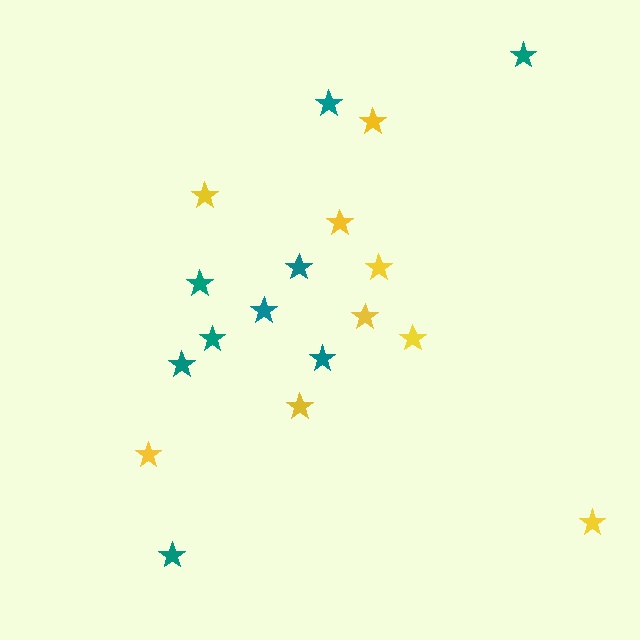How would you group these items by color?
There are 2 groups: one group of teal stars (9) and one group of yellow stars (9).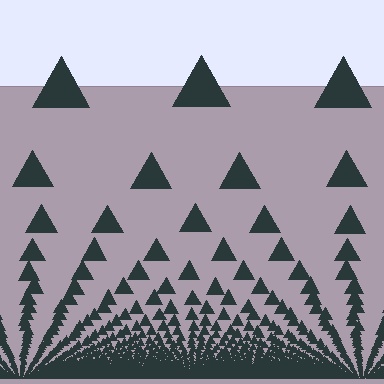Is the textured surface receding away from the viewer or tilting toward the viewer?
The surface appears to tilt toward the viewer. Texture elements get larger and sparser toward the top.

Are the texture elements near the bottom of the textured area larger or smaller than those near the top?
Smaller. The gradient is inverted — elements near the bottom are smaller and denser.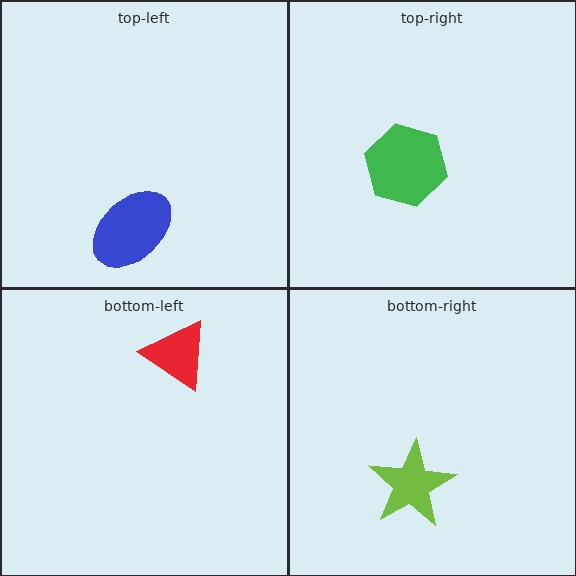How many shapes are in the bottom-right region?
1.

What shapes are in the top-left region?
The blue ellipse.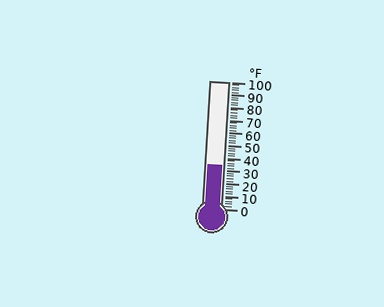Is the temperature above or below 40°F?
The temperature is below 40°F.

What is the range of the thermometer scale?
The thermometer scale ranges from 0°F to 100°F.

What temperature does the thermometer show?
The thermometer shows approximately 34°F.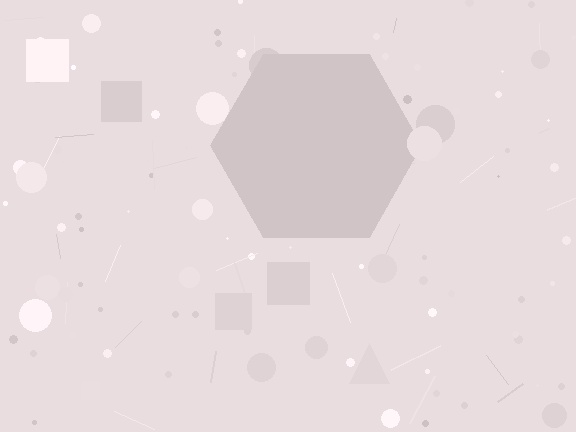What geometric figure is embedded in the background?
A hexagon is embedded in the background.